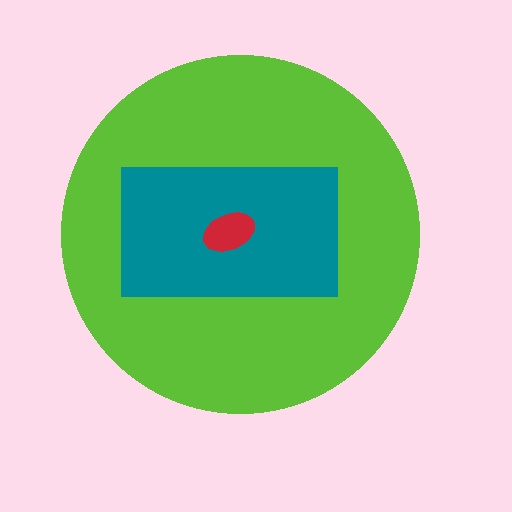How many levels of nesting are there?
3.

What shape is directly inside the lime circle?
The teal rectangle.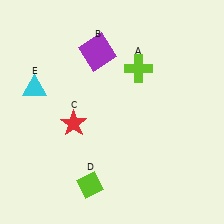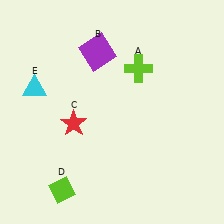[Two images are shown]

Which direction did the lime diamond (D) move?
The lime diamond (D) moved left.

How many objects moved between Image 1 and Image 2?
1 object moved between the two images.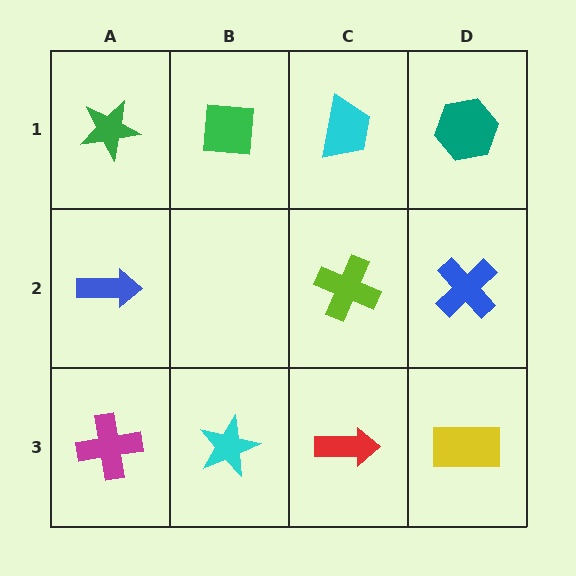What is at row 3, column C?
A red arrow.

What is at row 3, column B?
A cyan star.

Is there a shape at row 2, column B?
No, that cell is empty.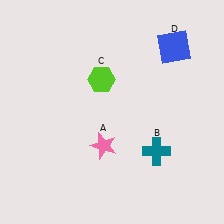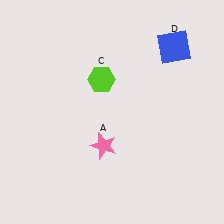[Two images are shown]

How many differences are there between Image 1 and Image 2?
There is 1 difference between the two images.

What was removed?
The teal cross (B) was removed in Image 2.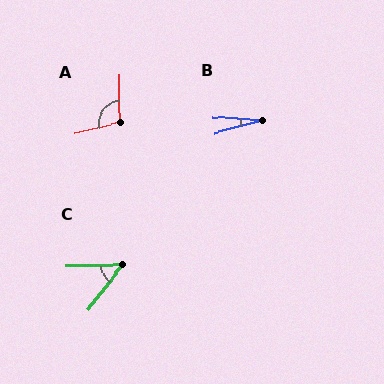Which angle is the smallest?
B, at approximately 18 degrees.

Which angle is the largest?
A, at approximately 104 degrees.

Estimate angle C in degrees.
Approximately 51 degrees.